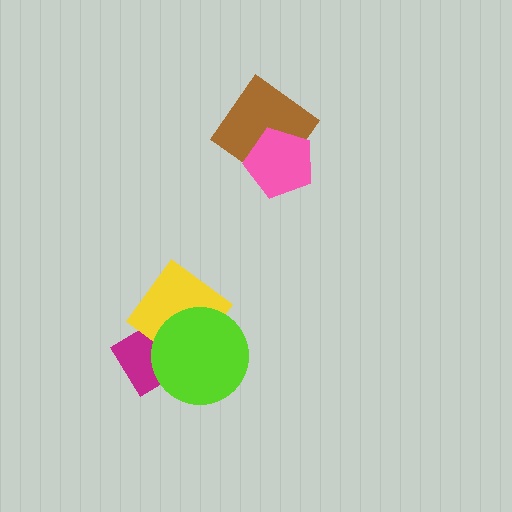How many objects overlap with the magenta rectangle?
2 objects overlap with the magenta rectangle.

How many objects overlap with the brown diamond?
1 object overlaps with the brown diamond.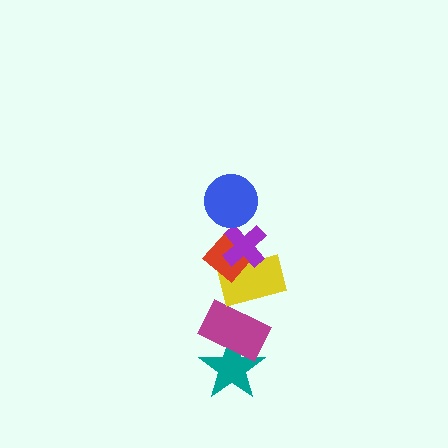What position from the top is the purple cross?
The purple cross is 2nd from the top.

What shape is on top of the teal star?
The magenta rectangle is on top of the teal star.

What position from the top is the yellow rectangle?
The yellow rectangle is 4th from the top.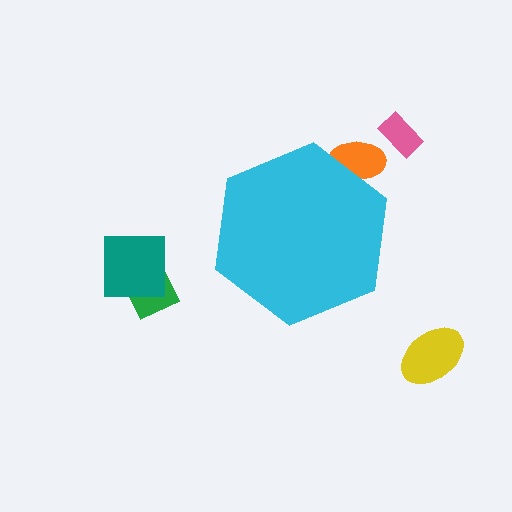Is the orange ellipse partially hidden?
Yes, the orange ellipse is partially hidden behind the cyan hexagon.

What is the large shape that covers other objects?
A cyan hexagon.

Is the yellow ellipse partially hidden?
No, the yellow ellipse is fully visible.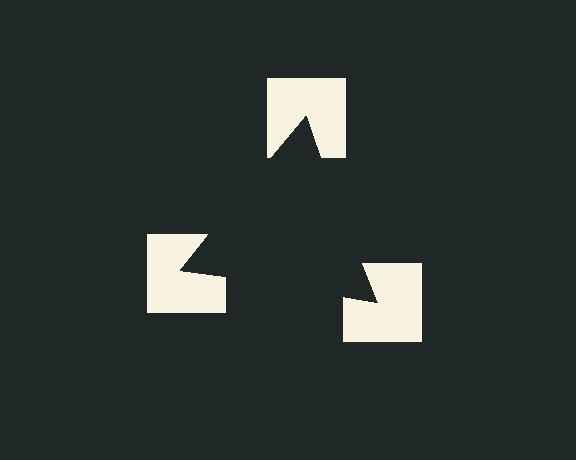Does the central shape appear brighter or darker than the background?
It typically appears slightly darker than the background, even though no actual brightness change is drawn.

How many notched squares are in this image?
There are 3 — one at each vertex of the illusory triangle.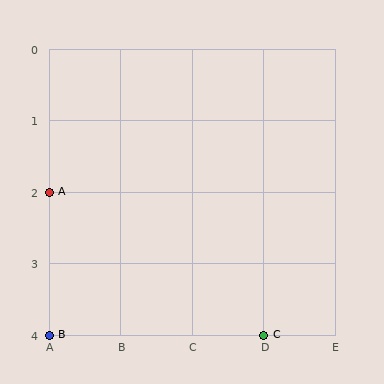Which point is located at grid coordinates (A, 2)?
Point A is at (A, 2).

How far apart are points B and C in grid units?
Points B and C are 3 columns apart.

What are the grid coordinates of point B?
Point B is at grid coordinates (A, 4).